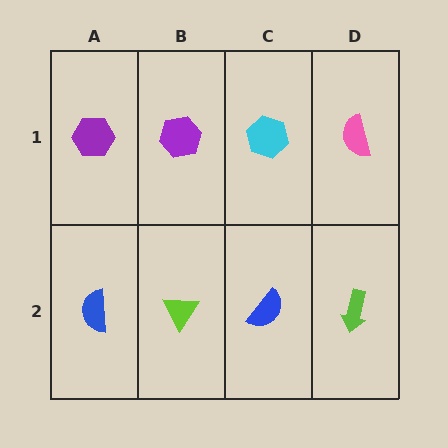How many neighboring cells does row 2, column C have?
3.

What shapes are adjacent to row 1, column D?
A lime arrow (row 2, column D), a cyan hexagon (row 1, column C).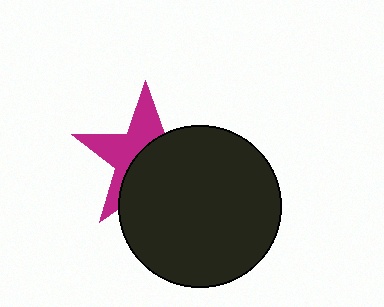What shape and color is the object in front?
The object in front is a black circle.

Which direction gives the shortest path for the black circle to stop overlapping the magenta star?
Moving toward the lower-right gives the shortest separation.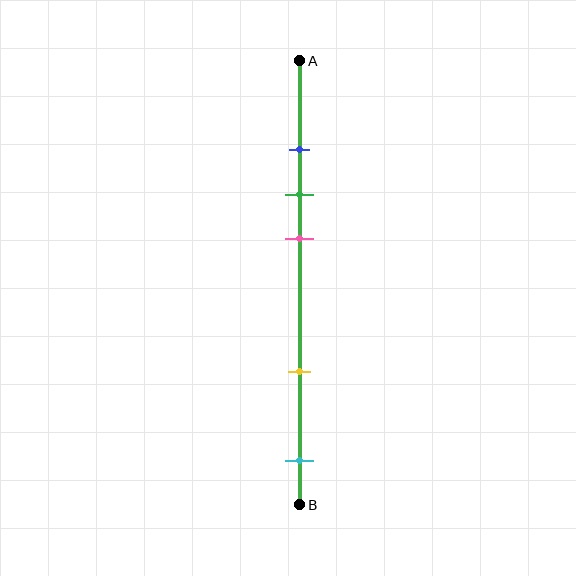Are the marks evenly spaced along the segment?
No, the marks are not evenly spaced.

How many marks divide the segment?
There are 5 marks dividing the segment.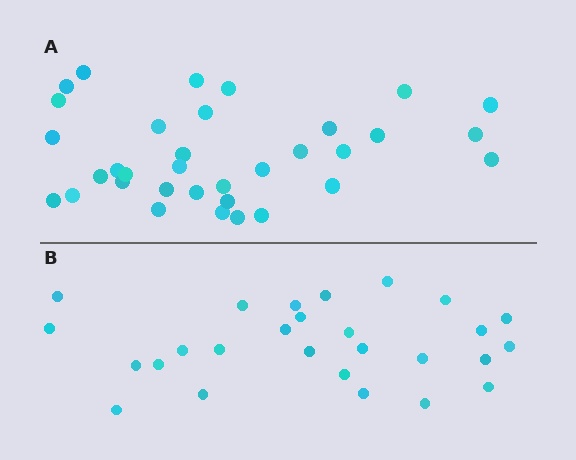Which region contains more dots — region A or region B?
Region A (the top region) has more dots.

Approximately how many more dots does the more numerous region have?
Region A has roughly 8 or so more dots than region B.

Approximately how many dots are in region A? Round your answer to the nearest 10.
About 30 dots. (The exact count is 34, which rounds to 30.)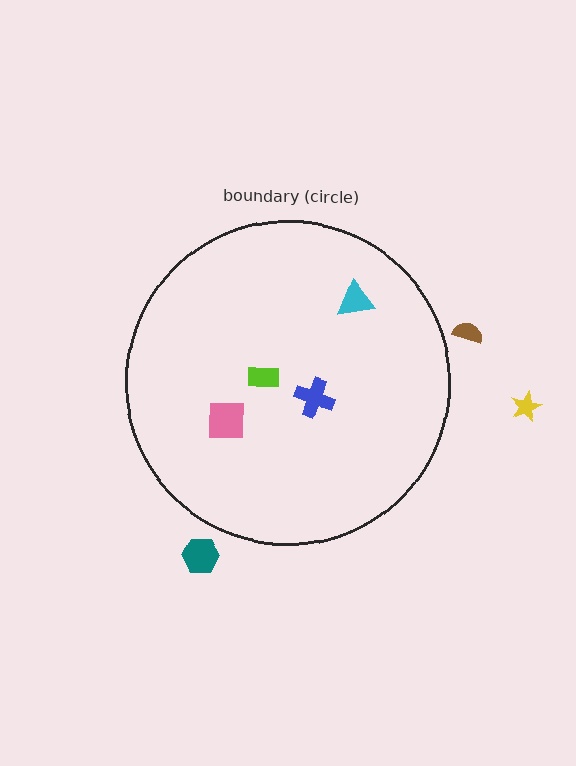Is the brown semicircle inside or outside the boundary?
Outside.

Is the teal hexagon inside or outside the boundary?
Outside.